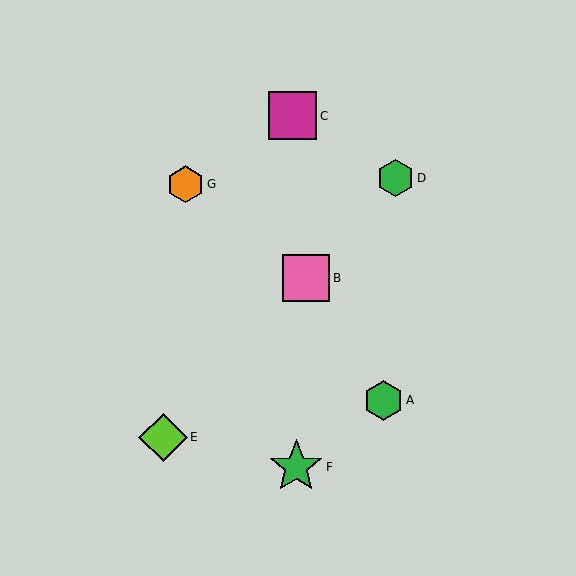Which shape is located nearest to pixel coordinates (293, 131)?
The magenta square (labeled C) at (292, 116) is nearest to that location.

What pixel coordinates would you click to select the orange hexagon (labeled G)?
Click at (185, 184) to select the orange hexagon G.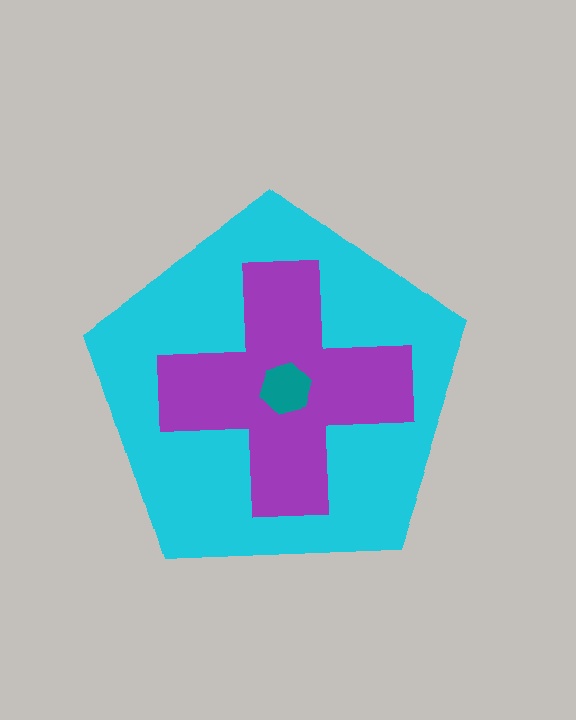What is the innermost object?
The teal hexagon.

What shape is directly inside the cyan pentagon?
The purple cross.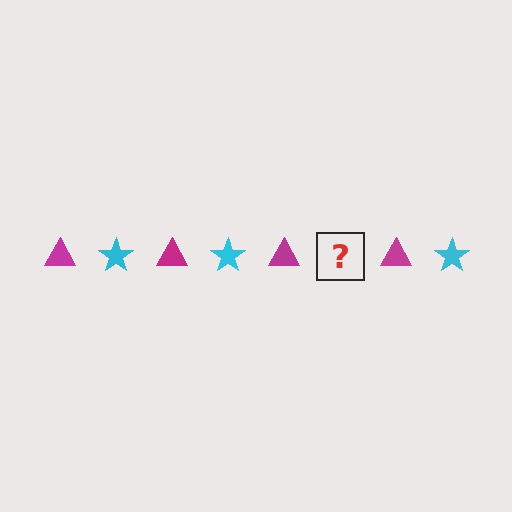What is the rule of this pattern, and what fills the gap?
The rule is that the pattern alternates between magenta triangle and cyan star. The gap should be filled with a cyan star.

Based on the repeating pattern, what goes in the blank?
The blank should be a cyan star.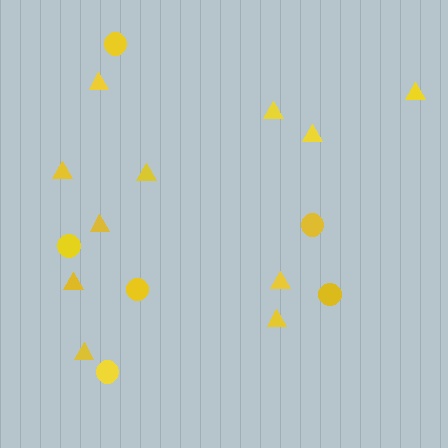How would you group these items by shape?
There are 2 groups: one group of circles (6) and one group of triangles (11).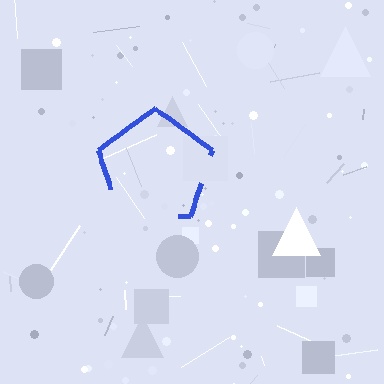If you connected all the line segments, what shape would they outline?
They would outline a pentagon.